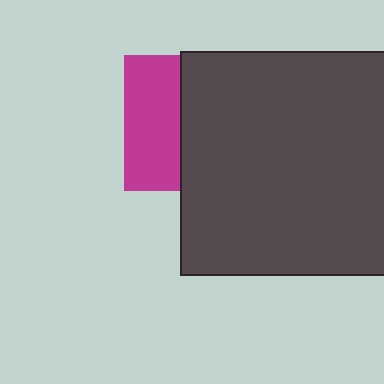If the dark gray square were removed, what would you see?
You would see the complete magenta square.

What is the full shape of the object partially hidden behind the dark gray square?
The partially hidden object is a magenta square.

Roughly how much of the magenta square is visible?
A small part of it is visible (roughly 41%).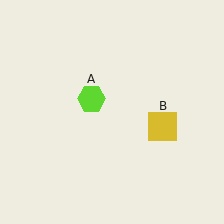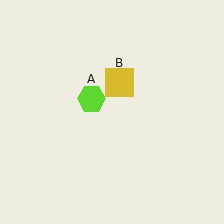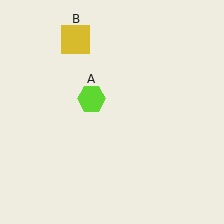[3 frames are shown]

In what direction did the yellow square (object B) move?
The yellow square (object B) moved up and to the left.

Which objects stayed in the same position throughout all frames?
Lime hexagon (object A) remained stationary.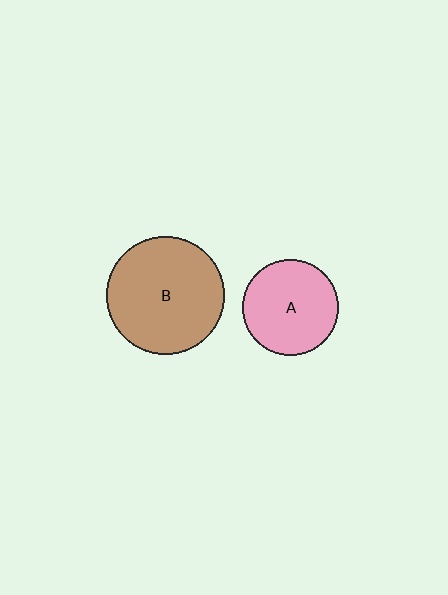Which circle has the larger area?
Circle B (brown).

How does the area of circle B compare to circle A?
Approximately 1.5 times.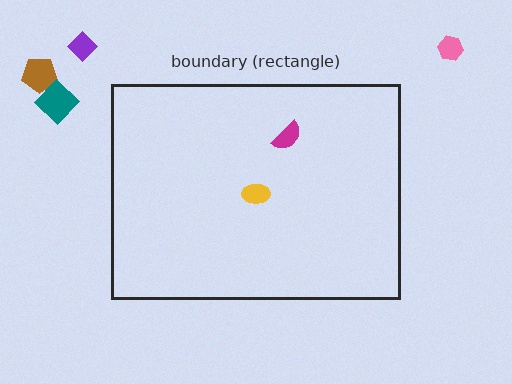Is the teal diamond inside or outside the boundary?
Outside.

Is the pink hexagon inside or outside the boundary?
Outside.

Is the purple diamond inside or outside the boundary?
Outside.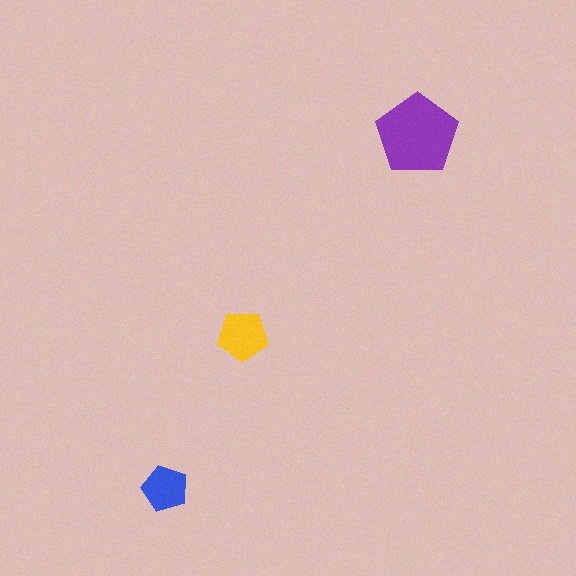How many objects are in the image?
There are 3 objects in the image.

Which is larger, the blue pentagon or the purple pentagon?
The purple one.